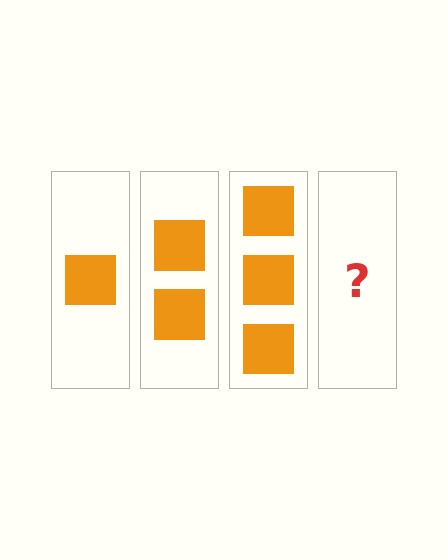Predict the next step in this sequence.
The next step is 4 squares.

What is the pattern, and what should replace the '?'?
The pattern is that each step adds one more square. The '?' should be 4 squares.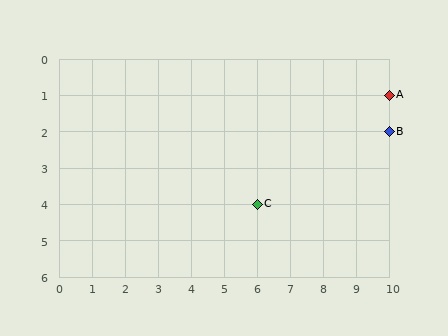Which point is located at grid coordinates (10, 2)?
Point B is at (10, 2).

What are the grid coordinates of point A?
Point A is at grid coordinates (10, 1).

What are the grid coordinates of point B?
Point B is at grid coordinates (10, 2).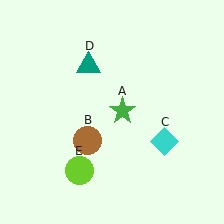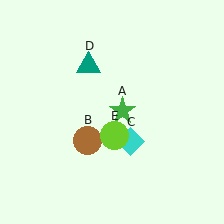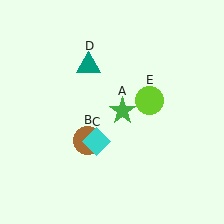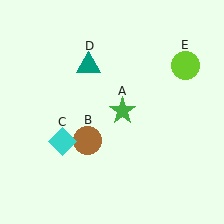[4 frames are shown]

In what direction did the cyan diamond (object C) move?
The cyan diamond (object C) moved left.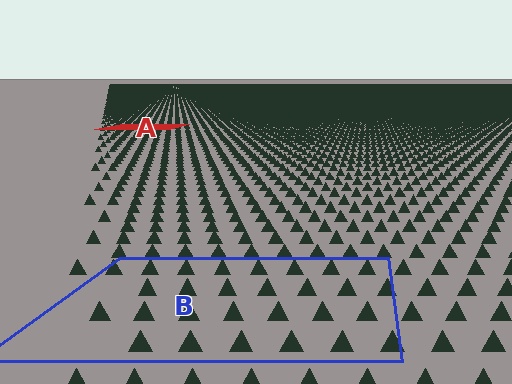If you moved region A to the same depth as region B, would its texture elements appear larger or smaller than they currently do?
They would appear larger. At a closer depth, the same texture elements are projected at a bigger on-screen size.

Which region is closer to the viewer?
Region B is closer. The texture elements there are larger and more spread out.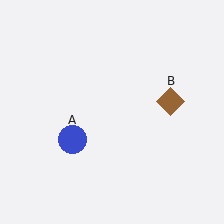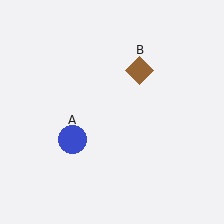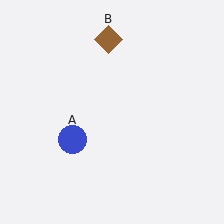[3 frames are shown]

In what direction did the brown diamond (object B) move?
The brown diamond (object B) moved up and to the left.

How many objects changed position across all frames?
1 object changed position: brown diamond (object B).